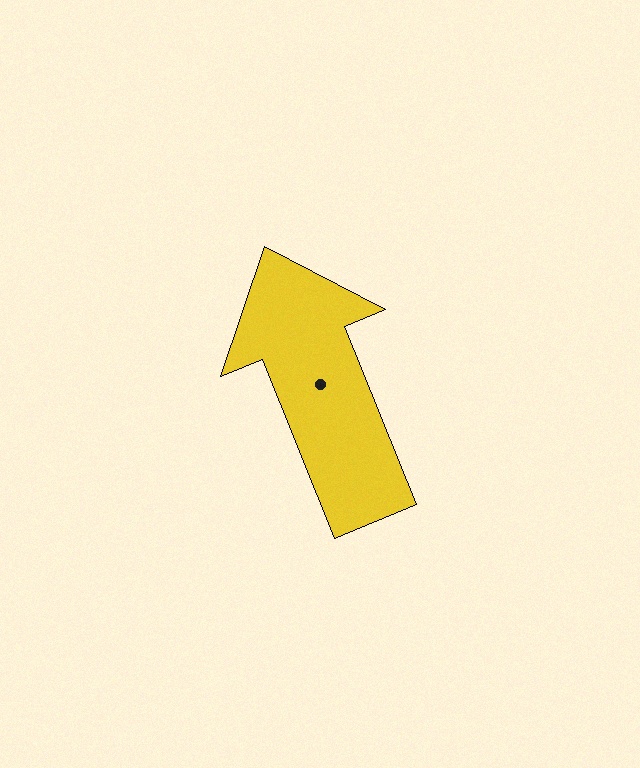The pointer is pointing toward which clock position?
Roughly 11 o'clock.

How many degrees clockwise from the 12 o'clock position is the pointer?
Approximately 338 degrees.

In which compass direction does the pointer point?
North.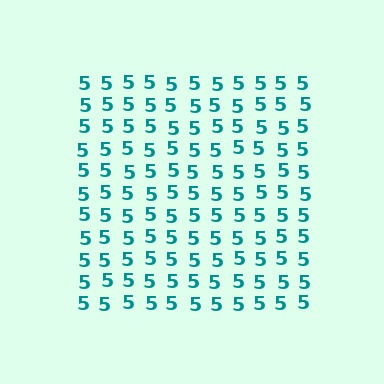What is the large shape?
The large shape is a square.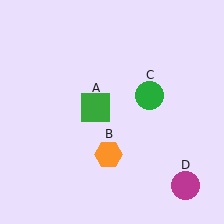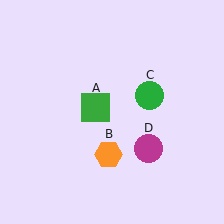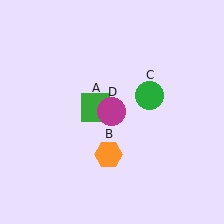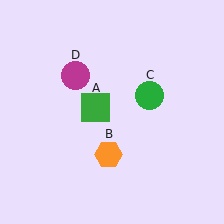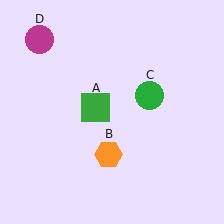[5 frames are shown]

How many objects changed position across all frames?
1 object changed position: magenta circle (object D).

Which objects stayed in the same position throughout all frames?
Green square (object A) and orange hexagon (object B) and green circle (object C) remained stationary.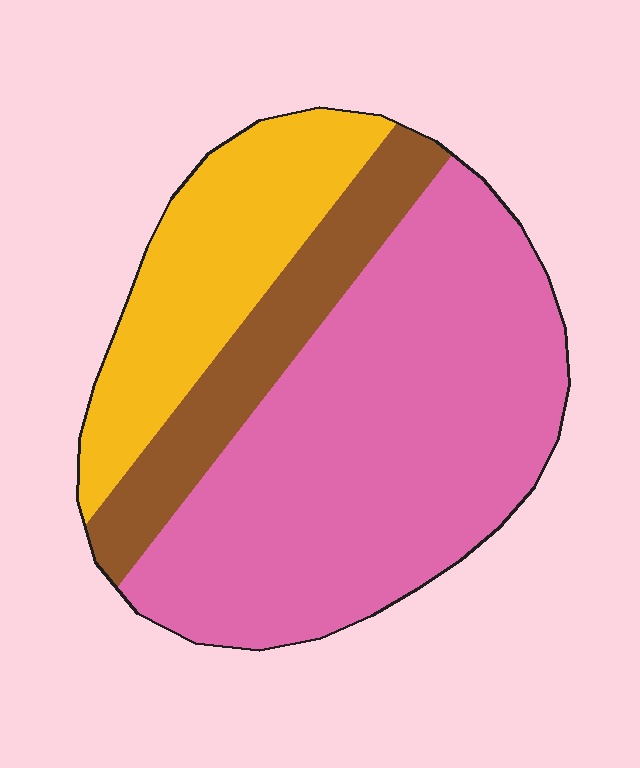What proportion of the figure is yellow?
Yellow takes up between a sixth and a third of the figure.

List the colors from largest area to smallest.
From largest to smallest: pink, yellow, brown.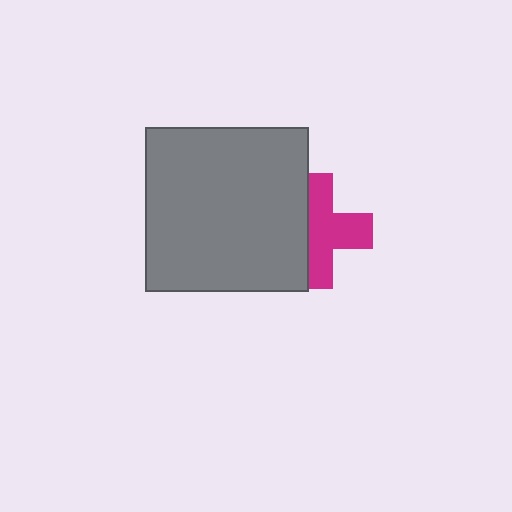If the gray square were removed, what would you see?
You would see the complete magenta cross.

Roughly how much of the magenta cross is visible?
About half of it is visible (roughly 60%).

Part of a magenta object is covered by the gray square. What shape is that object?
It is a cross.